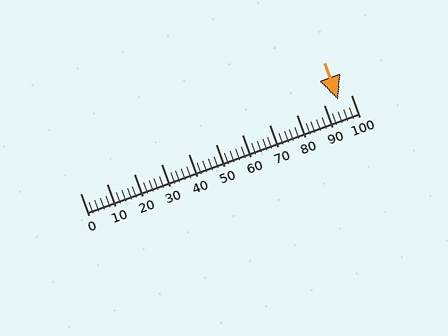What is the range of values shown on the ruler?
The ruler shows values from 0 to 100.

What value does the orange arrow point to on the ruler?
The orange arrow points to approximately 95.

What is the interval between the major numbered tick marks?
The major tick marks are spaced 10 units apart.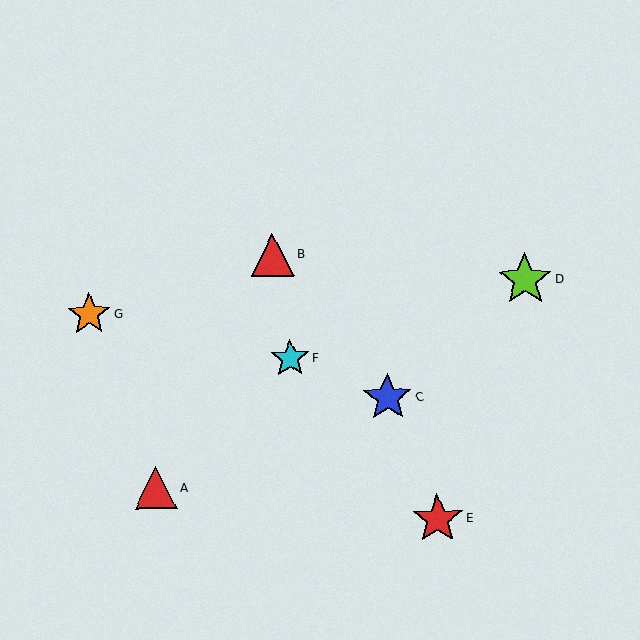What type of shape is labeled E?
Shape E is a red star.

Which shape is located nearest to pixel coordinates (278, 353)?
The cyan star (labeled F) at (290, 358) is nearest to that location.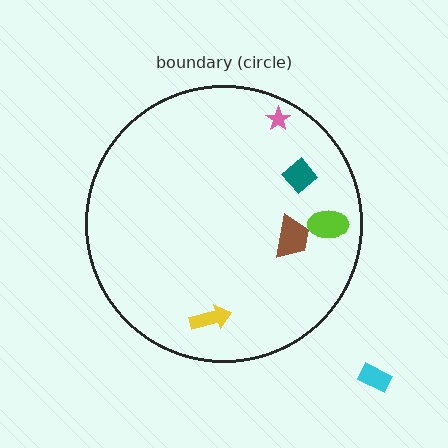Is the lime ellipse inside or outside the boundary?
Inside.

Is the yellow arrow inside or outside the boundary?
Inside.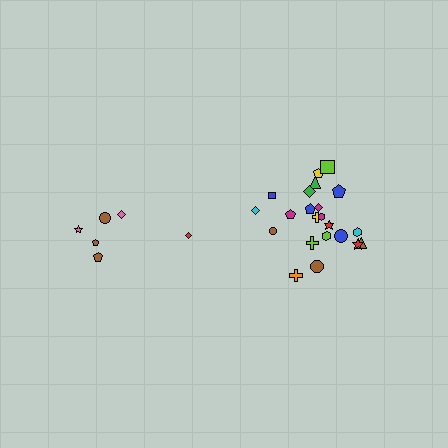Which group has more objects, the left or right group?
The right group.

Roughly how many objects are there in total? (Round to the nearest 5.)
Roughly 30 objects in total.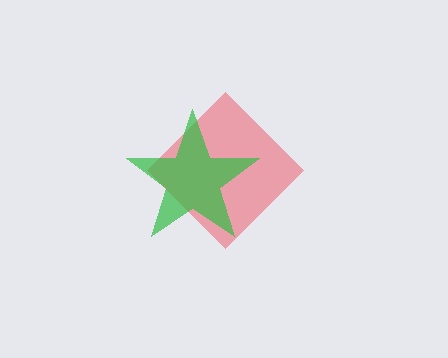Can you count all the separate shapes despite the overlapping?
Yes, there are 2 separate shapes.